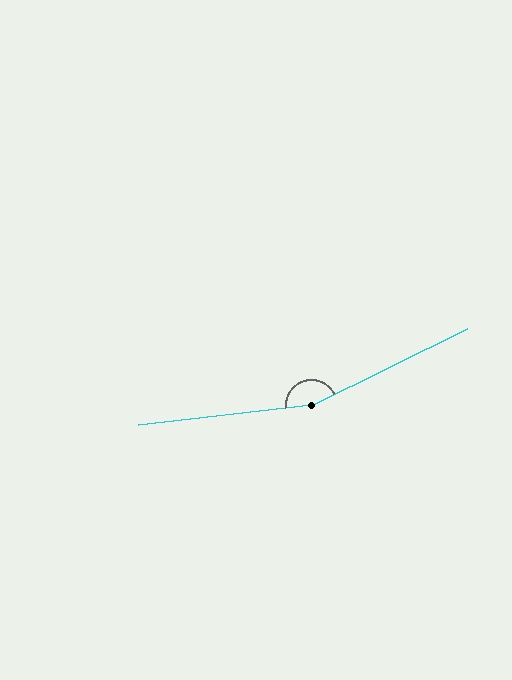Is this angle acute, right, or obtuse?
It is obtuse.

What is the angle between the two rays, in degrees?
Approximately 160 degrees.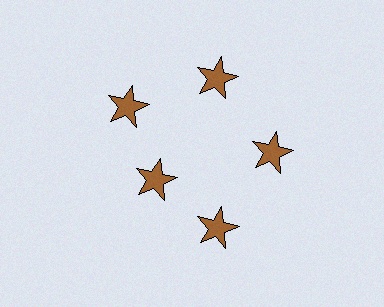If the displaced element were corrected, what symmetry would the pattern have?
It would have 5-fold rotational symmetry — the pattern would map onto itself every 72 degrees.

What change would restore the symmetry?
The symmetry would be restored by moving it outward, back onto the ring so that all 5 stars sit at equal angles and equal distance from the center.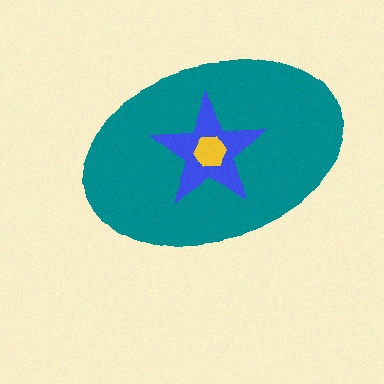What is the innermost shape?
The yellow hexagon.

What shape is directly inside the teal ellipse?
The blue star.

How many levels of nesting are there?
3.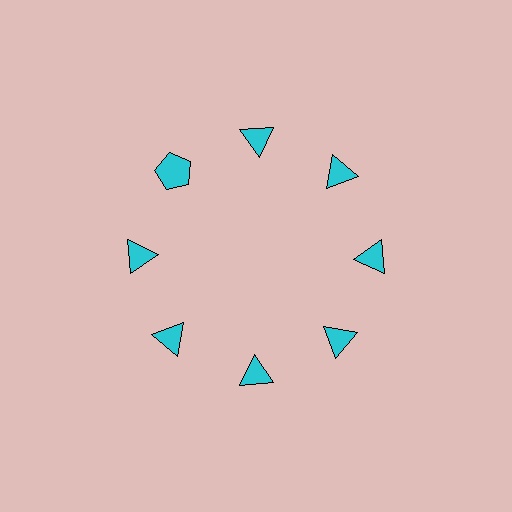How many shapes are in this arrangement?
There are 8 shapes arranged in a ring pattern.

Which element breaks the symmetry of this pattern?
The cyan pentagon at roughly the 10 o'clock position breaks the symmetry. All other shapes are cyan triangles.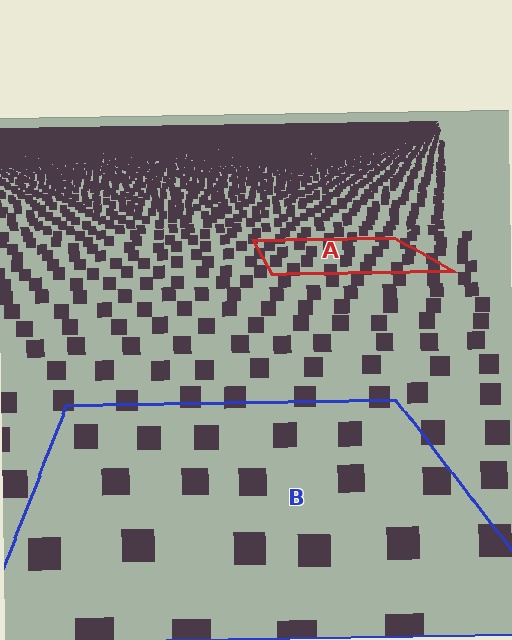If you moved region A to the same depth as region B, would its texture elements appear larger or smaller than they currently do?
They would appear larger. At a closer depth, the same texture elements are projected at a bigger on-screen size.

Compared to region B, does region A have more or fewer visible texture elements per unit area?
Region A has more texture elements per unit area — they are packed more densely because it is farther away.